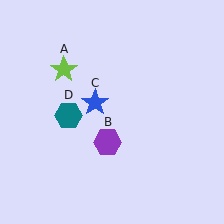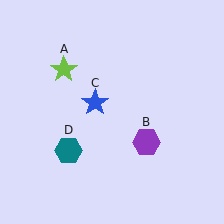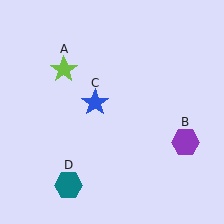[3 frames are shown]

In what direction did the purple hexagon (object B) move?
The purple hexagon (object B) moved right.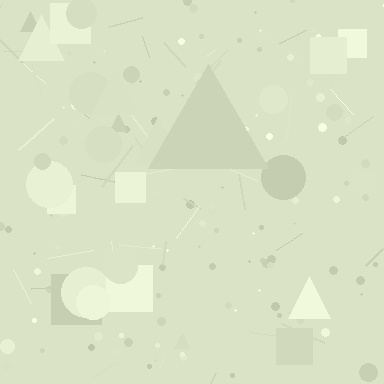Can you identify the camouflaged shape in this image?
The camouflaged shape is a triangle.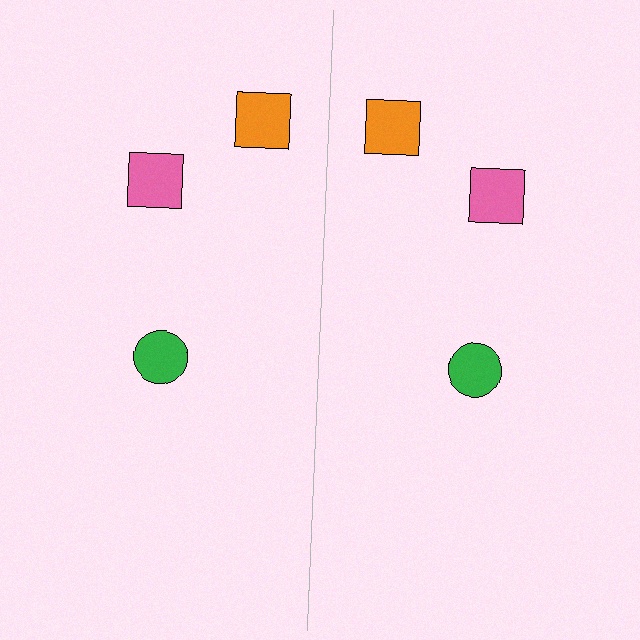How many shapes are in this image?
There are 6 shapes in this image.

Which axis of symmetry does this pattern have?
The pattern has a vertical axis of symmetry running through the center of the image.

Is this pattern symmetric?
Yes, this pattern has bilateral (reflection) symmetry.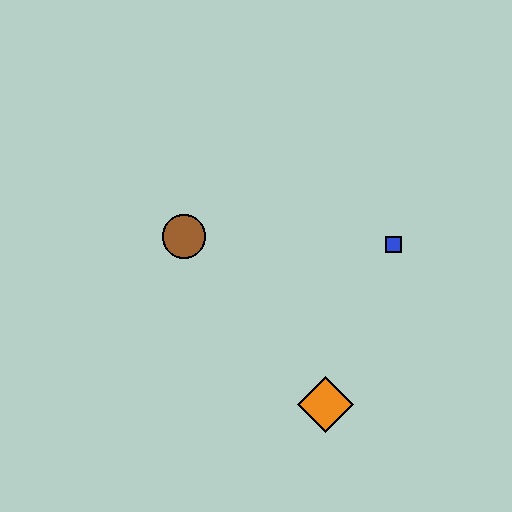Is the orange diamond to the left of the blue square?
Yes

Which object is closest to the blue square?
The orange diamond is closest to the blue square.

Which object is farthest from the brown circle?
The orange diamond is farthest from the brown circle.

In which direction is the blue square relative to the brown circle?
The blue square is to the right of the brown circle.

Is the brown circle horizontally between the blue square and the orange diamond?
No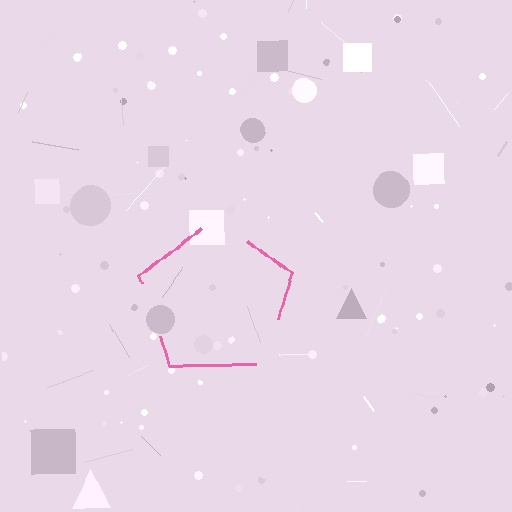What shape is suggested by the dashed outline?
The dashed outline suggests a pentagon.